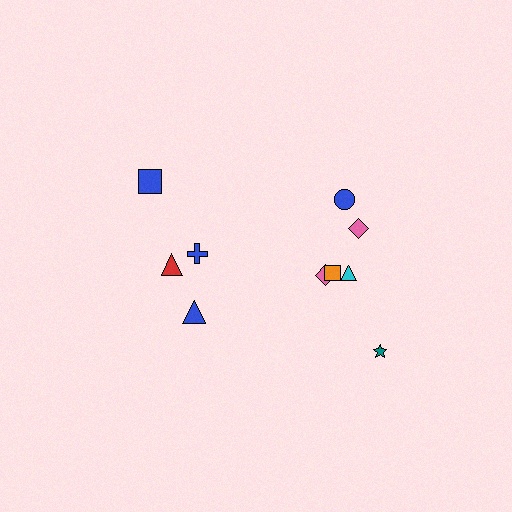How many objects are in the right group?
There are 6 objects.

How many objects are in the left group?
There are 4 objects.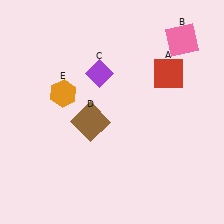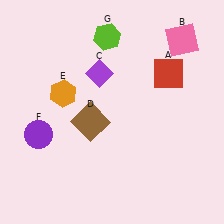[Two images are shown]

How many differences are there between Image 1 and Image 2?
There are 2 differences between the two images.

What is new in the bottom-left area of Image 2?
A purple circle (F) was added in the bottom-left area of Image 2.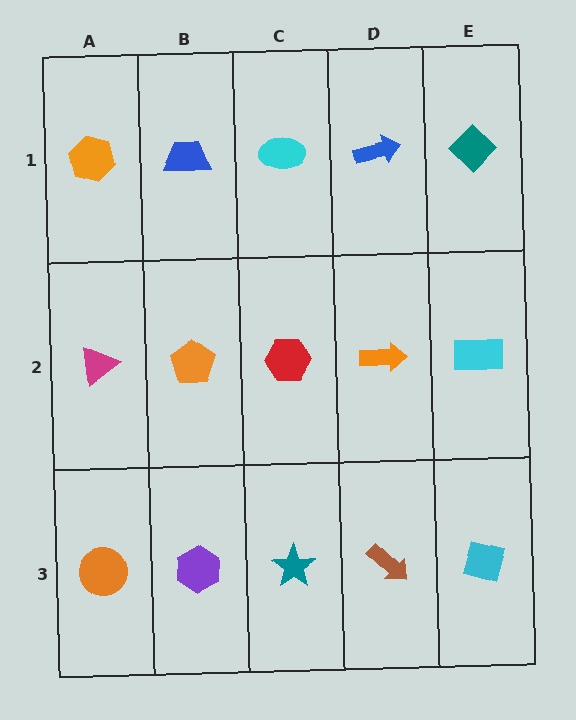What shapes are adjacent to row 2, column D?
A blue arrow (row 1, column D), a brown arrow (row 3, column D), a red hexagon (row 2, column C), a cyan rectangle (row 2, column E).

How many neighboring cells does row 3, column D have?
3.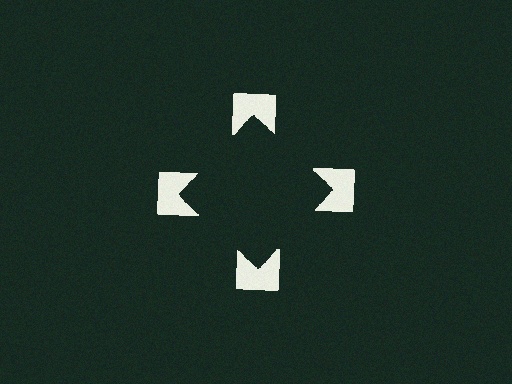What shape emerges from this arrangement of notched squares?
An illusory square — its edges are inferred from the aligned wedge cuts in the notched squares, not physically drawn.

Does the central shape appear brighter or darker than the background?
It typically appears slightly darker than the background, even though no actual brightness change is drawn.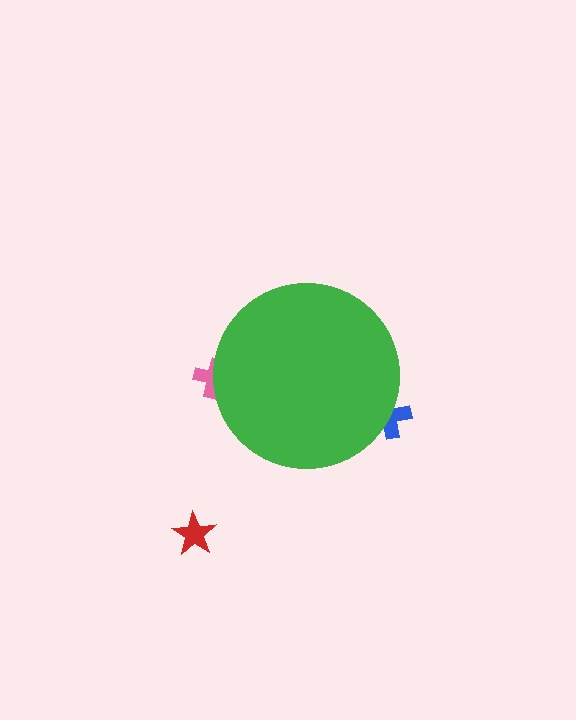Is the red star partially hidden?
No, the red star is fully visible.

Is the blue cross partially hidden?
Yes, the blue cross is partially hidden behind the green circle.